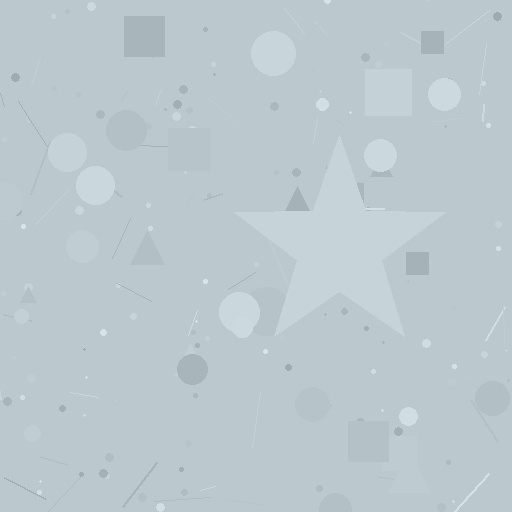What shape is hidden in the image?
A star is hidden in the image.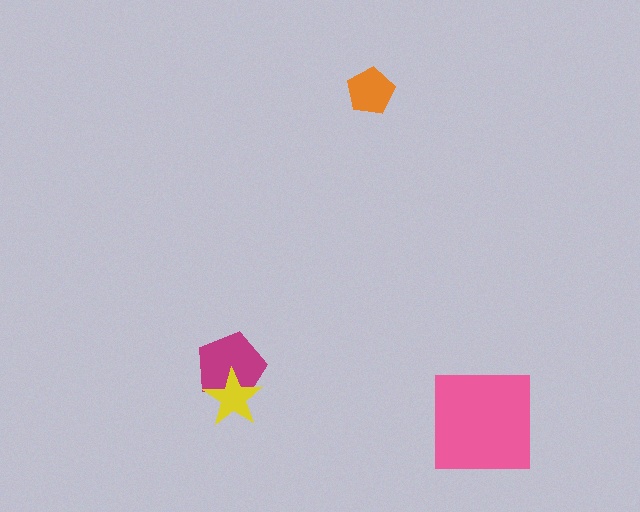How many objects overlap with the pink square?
0 objects overlap with the pink square.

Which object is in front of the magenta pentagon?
The yellow star is in front of the magenta pentagon.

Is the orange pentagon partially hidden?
No, no other shape covers it.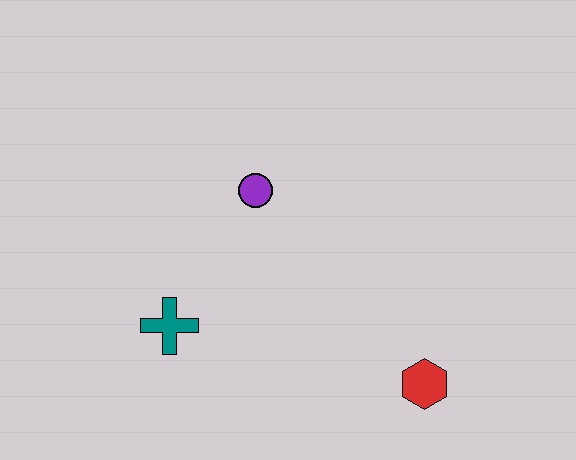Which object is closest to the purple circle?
The teal cross is closest to the purple circle.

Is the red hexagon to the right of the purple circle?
Yes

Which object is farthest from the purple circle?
The red hexagon is farthest from the purple circle.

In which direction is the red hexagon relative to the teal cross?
The red hexagon is to the right of the teal cross.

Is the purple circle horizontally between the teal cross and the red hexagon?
Yes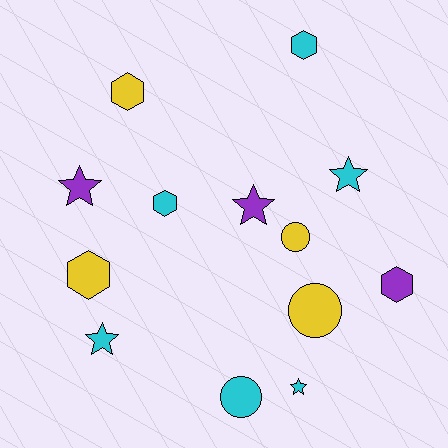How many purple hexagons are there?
There is 1 purple hexagon.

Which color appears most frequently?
Cyan, with 6 objects.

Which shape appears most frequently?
Star, with 5 objects.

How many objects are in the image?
There are 13 objects.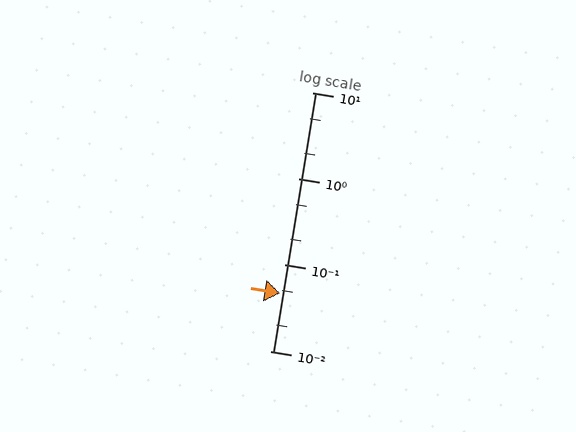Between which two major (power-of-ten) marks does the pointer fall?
The pointer is between 0.01 and 0.1.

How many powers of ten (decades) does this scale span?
The scale spans 3 decades, from 0.01 to 10.